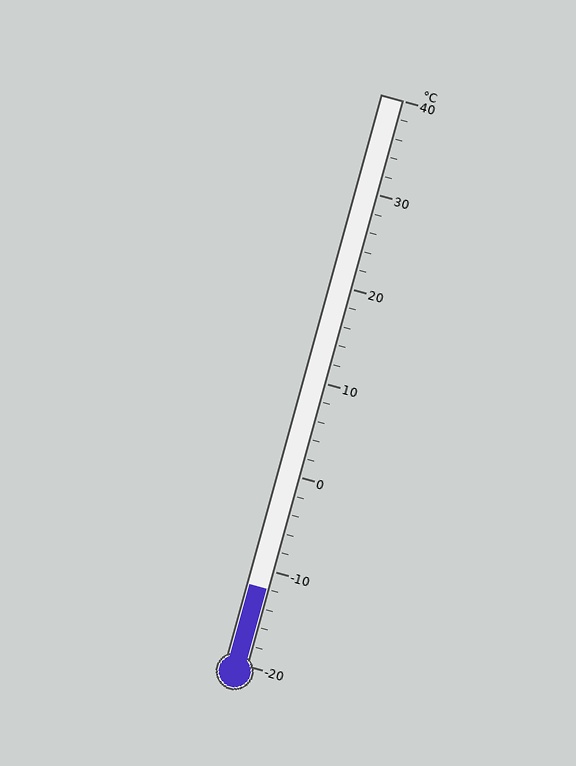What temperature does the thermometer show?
The thermometer shows approximately -12°C.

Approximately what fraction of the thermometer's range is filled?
The thermometer is filled to approximately 15% of its range.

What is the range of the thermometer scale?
The thermometer scale ranges from -20°C to 40°C.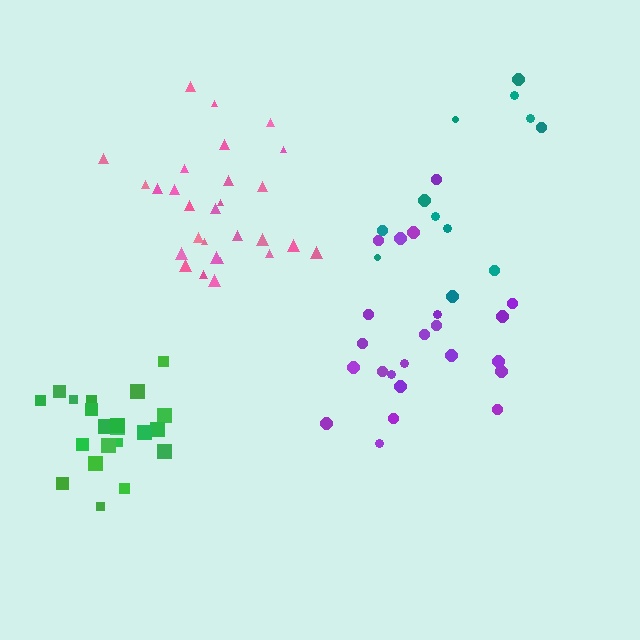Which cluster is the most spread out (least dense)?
Teal.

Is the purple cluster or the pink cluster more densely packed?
Pink.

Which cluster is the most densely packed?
Green.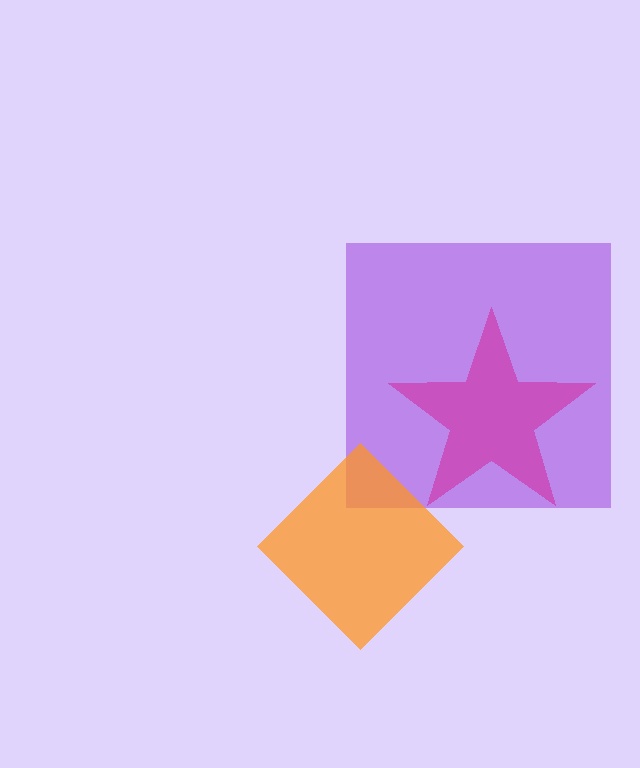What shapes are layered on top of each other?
The layered shapes are: a purple square, an orange diamond, a magenta star.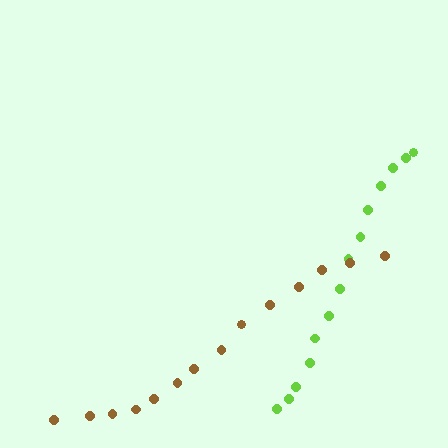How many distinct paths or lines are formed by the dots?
There are 2 distinct paths.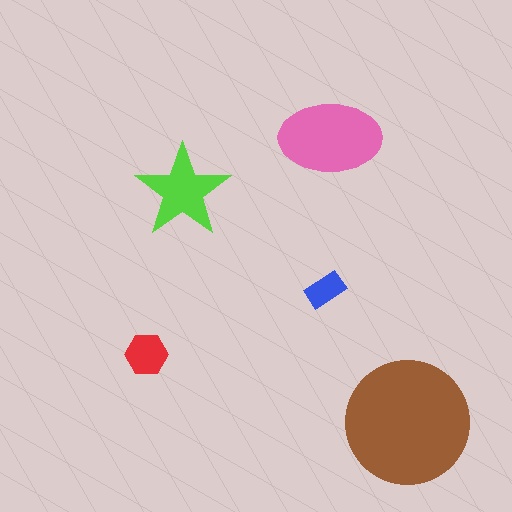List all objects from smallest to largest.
The blue rectangle, the red hexagon, the lime star, the pink ellipse, the brown circle.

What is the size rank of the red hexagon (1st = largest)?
4th.